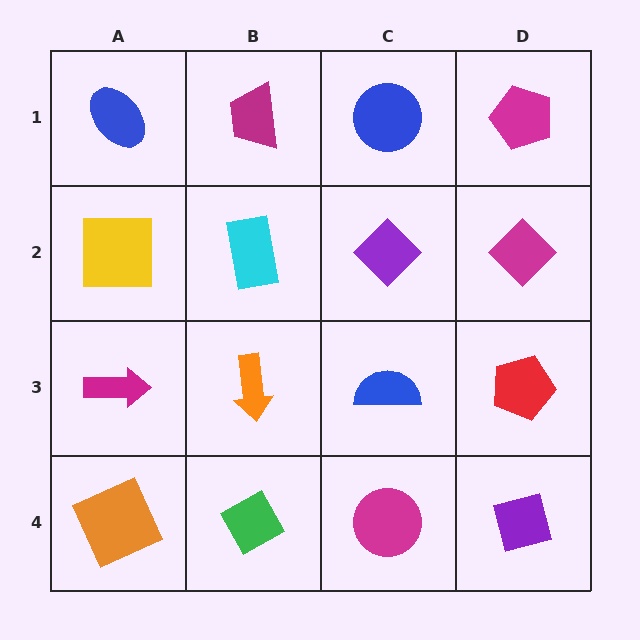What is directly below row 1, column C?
A purple diamond.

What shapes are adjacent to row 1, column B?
A cyan rectangle (row 2, column B), a blue ellipse (row 1, column A), a blue circle (row 1, column C).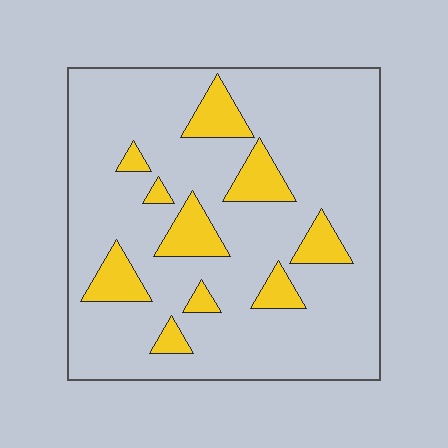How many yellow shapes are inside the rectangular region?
10.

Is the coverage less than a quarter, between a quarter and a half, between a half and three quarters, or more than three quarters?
Less than a quarter.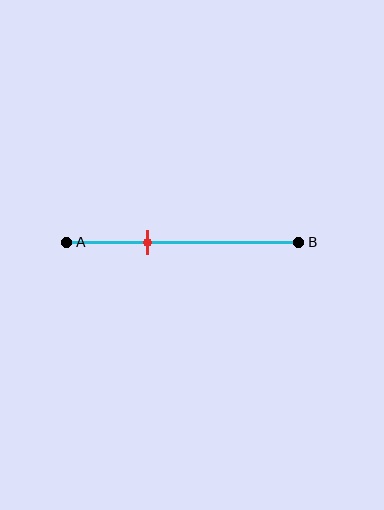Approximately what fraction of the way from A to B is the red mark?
The red mark is approximately 35% of the way from A to B.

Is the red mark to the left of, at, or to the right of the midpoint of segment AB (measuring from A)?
The red mark is to the left of the midpoint of segment AB.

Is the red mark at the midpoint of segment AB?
No, the mark is at about 35% from A, not at the 50% midpoint.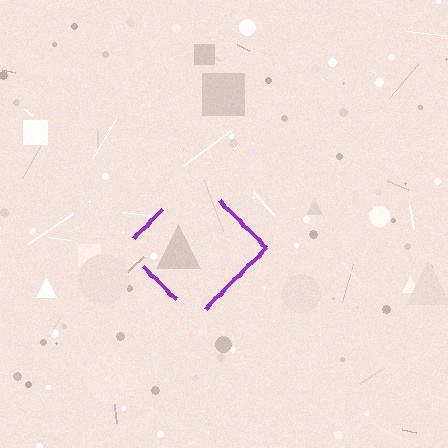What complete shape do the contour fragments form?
The contour fragments form a diamond.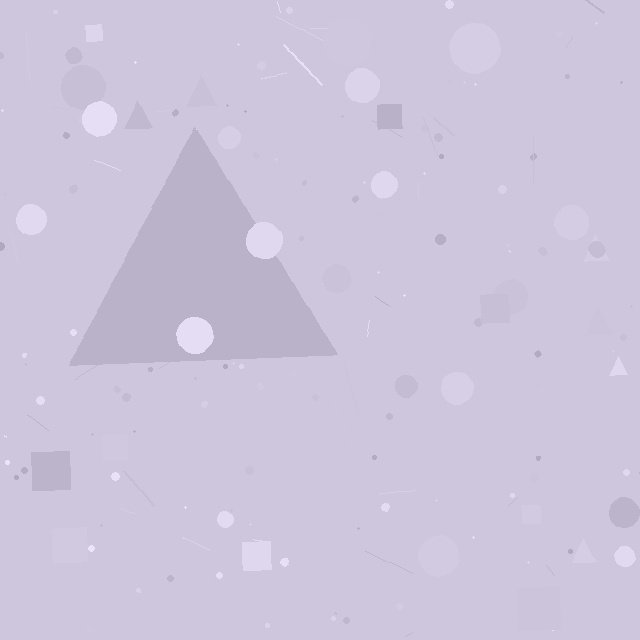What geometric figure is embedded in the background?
A triangle is embedded in the background.